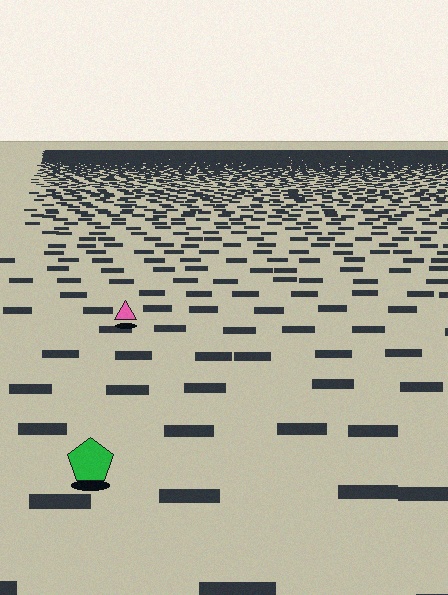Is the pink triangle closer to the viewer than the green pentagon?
No. The green pentagon is closer — you can tell from the texture gradient: the ground texture is coarser near it.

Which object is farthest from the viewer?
The pink triangle is farthest from the viewer. It appears smaller and the ground texture around it is denser.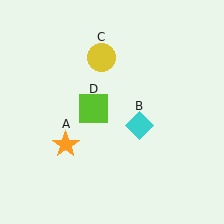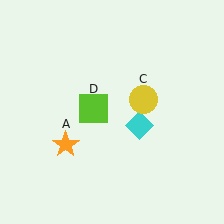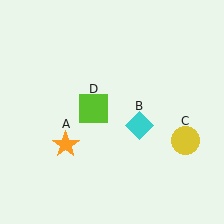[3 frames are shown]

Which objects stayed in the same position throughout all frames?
Orange star (object A) and cyan diamond (object B) and lime square (object D) remained stationary.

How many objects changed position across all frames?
1 object changed position: yellow circle (object C).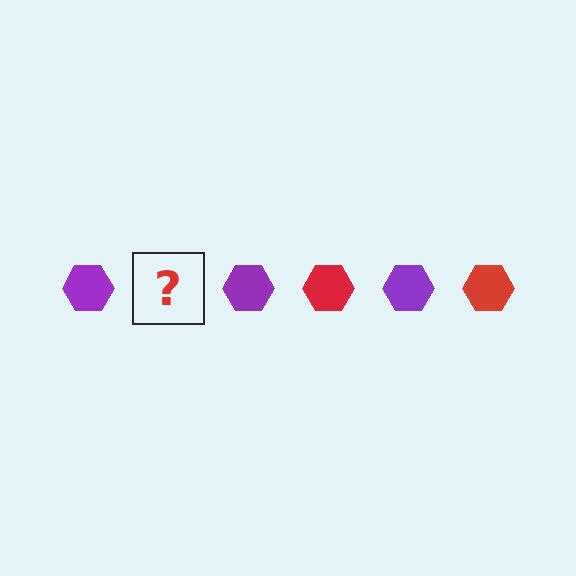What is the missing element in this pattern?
The missing element is a red hexagon.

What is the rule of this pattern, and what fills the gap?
The rule is that the pattern cycles through purple, red hexagons. The gap should be filled with a red hexagon.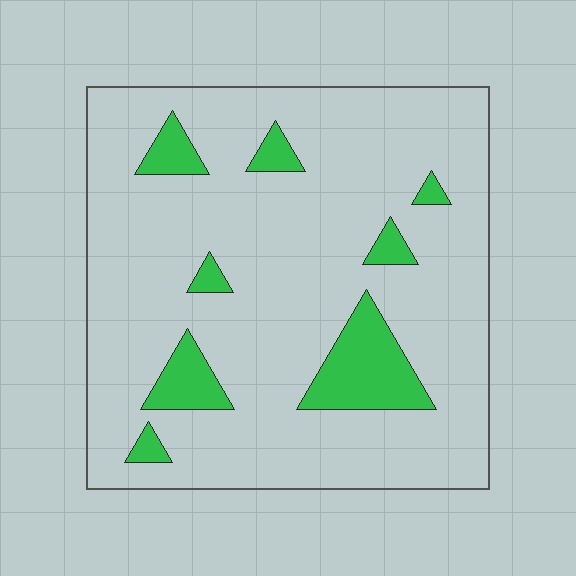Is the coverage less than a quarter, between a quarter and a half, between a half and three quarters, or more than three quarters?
Less than a quarter.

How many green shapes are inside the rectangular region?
8.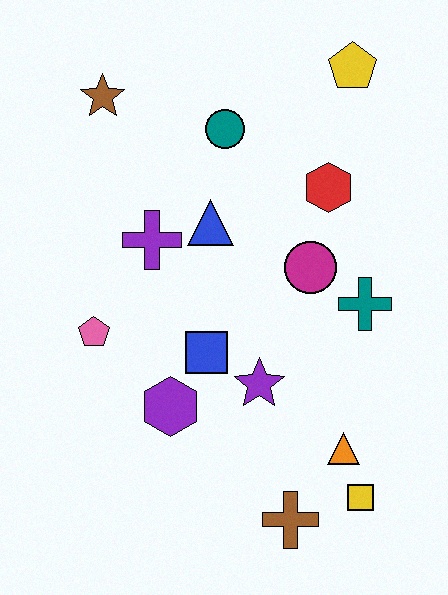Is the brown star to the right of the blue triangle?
No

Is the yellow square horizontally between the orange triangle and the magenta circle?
No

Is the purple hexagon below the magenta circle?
Yes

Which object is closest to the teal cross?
The magenta circle is closest to the teal cross.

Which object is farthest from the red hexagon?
The brown cross is farthest from the red hexagon.